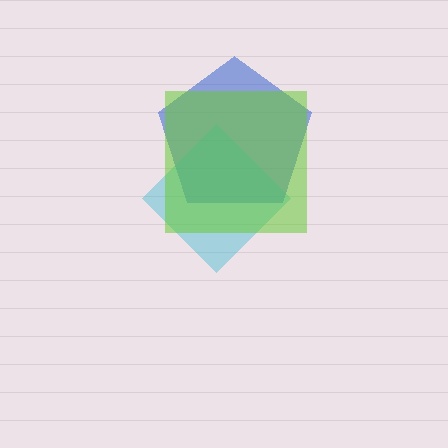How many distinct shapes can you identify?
There are 3 distinct shapes: a blue pentagon, a cyan diamond, a lime square.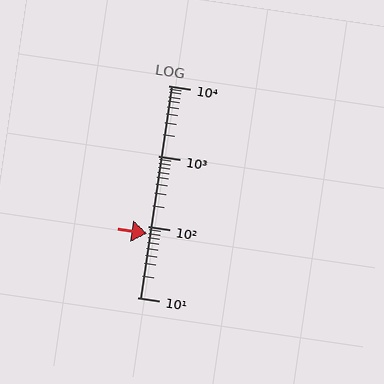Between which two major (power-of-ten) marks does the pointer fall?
The pointer is between 10 and 100.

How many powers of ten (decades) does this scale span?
The scale spans 3 decades, from 10 to 10000.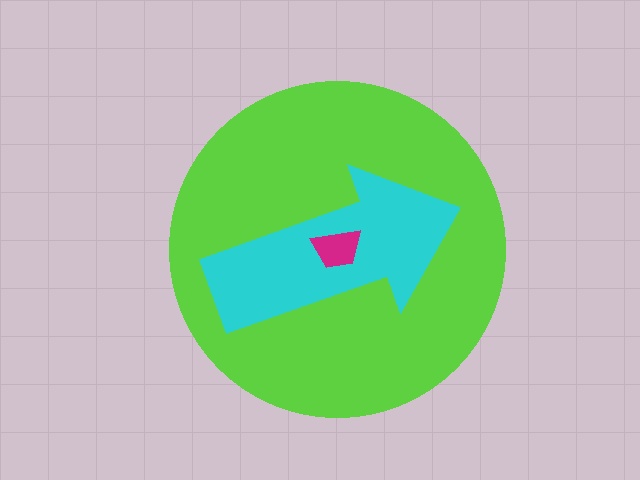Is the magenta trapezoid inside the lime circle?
Yes.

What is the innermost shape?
The magenta trapezoid.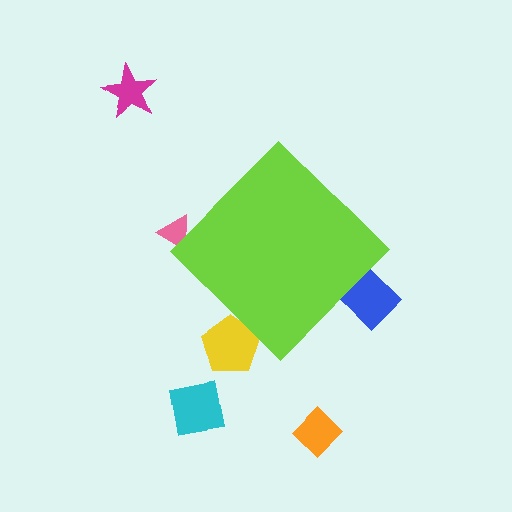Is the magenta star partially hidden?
No, the magenta star is fully visible.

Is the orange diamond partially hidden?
No, the orange diamond is fully visible.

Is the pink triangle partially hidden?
Yes, the pink triangle is partially hidden behind the lime diamond.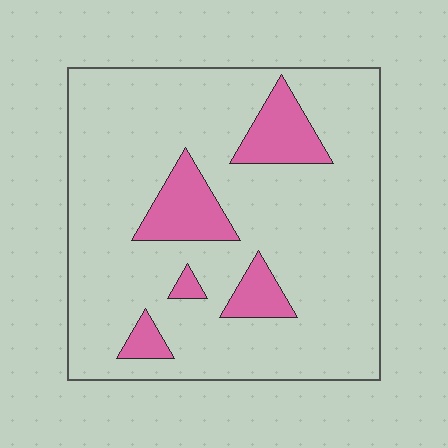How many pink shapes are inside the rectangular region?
5.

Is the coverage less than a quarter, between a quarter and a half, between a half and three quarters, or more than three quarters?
Less than a quarter.